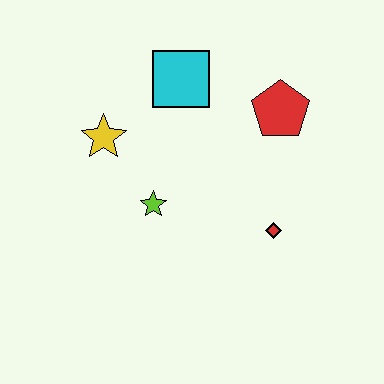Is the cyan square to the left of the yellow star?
No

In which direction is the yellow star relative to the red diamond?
The yellow star is to the left of the red diamond.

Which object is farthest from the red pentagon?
The yellow star is farthest from the red pentagon.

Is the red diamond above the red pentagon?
No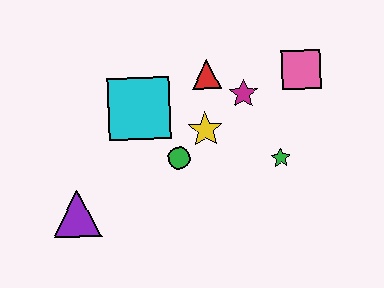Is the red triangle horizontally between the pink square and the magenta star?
No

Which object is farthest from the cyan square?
The pink square is farthest from the cyan square.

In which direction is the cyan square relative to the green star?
The cyan square is to the left of the green star.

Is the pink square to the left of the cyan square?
No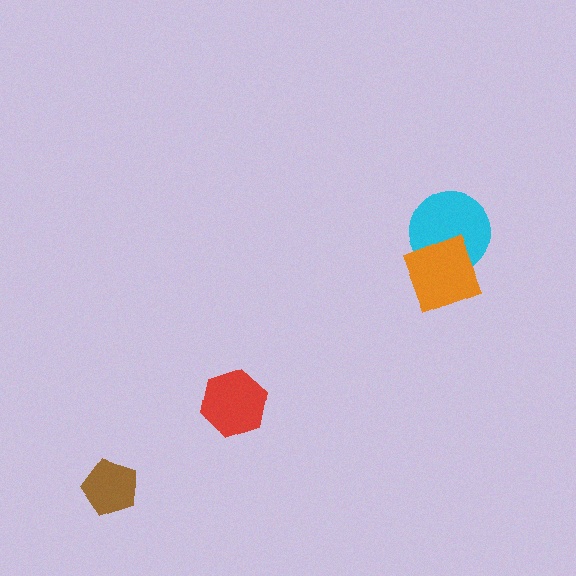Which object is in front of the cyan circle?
The orange square is in front of the cyan circle.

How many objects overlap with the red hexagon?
0 objects overlap with the red hexagon.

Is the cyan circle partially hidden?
Yes, it is partially covered by another shape.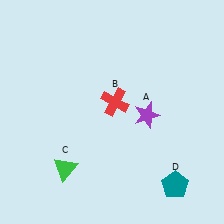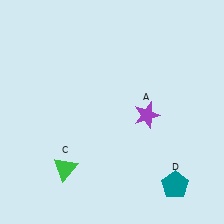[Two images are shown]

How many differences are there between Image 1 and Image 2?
There is 1 difference between the two images.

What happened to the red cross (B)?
The red cross (B) was removed in Image 2. It was in the top-right area of Image 1.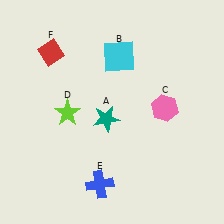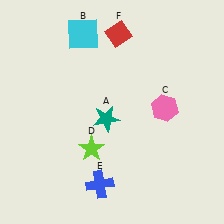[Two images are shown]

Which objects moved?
The objects that moved are: the cyan square (B), the lime star (D), the red diamond (F).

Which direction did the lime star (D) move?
The lime star (D) moved down.